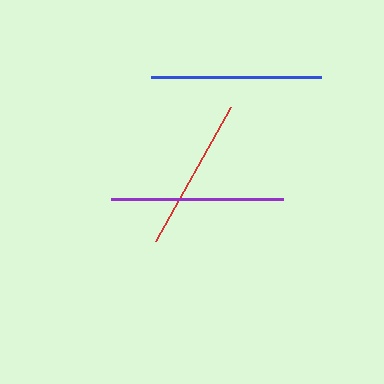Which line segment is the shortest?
The red line is the shortest at approximately 154 pixels.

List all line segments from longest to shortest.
From longest to shortest: purple, blue, red.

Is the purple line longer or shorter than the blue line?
The purple line is longer than the blue line.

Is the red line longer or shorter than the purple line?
The purple line is longer than the red line.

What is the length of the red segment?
The red segment is approximately 154 pixels long.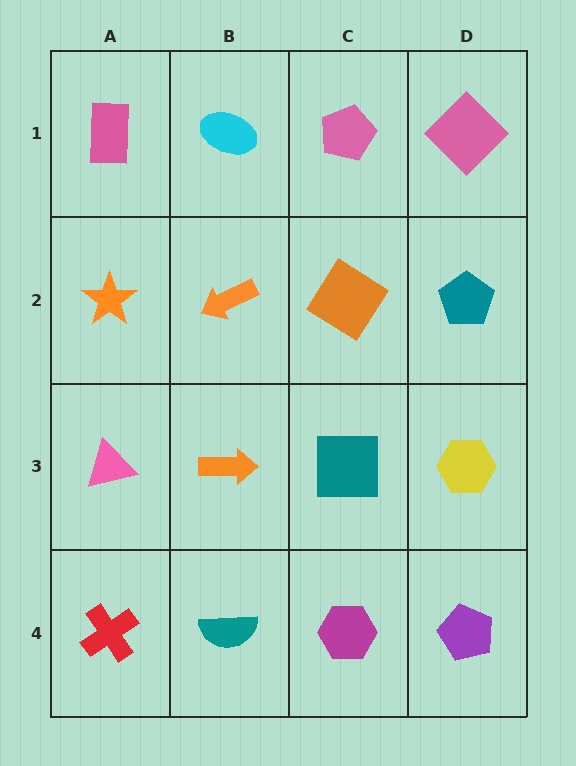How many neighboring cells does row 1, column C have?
3.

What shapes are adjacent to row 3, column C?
An orange diamond (row 2, column C), a magenta hexagon (row 4, column C), an orange arrow (row 3, column B), a yellow hexagon (row 3, column D).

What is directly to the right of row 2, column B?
An orange diamond.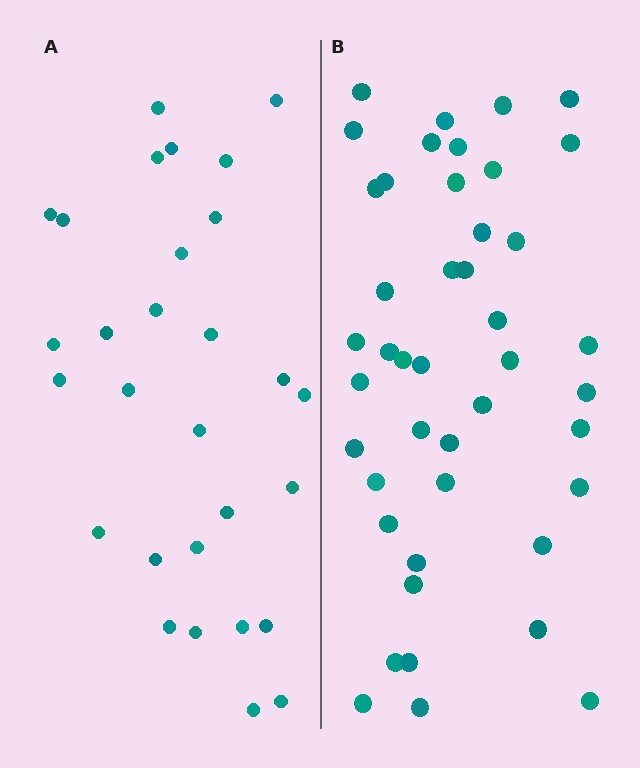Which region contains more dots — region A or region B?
Region B (the right region) has more dots.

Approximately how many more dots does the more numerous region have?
Region B has approximately 15 more dots than region A.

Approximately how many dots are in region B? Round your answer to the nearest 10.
About 40 dots. (The exact count is 44, which rounds to 40.)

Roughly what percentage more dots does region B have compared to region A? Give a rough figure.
About 50% more.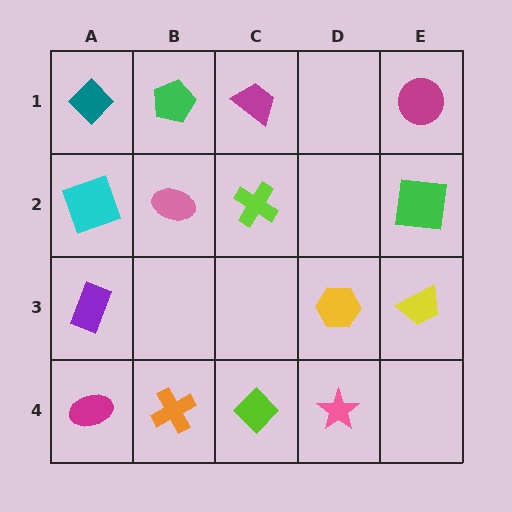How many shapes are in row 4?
4 shapes.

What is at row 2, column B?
A pink ellipse.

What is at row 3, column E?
A yellow trapezoid.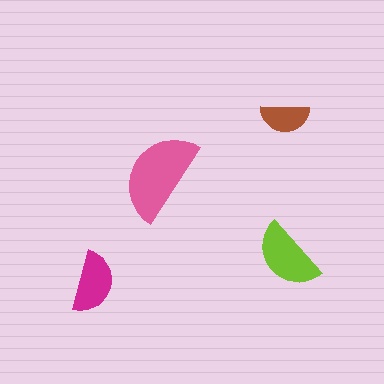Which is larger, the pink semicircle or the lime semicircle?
The pink one.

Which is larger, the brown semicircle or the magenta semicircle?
The magenta one.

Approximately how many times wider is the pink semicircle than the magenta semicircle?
About 1.5 times wider.